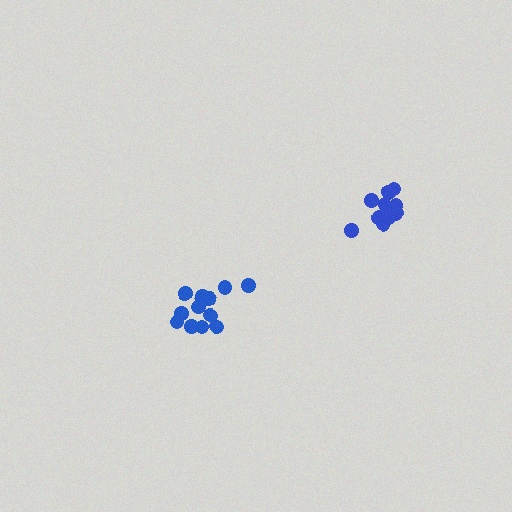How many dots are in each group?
Group 1: 11 dots, Group 2: 12 dots (23 total).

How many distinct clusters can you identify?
There are 2 distinct clusters.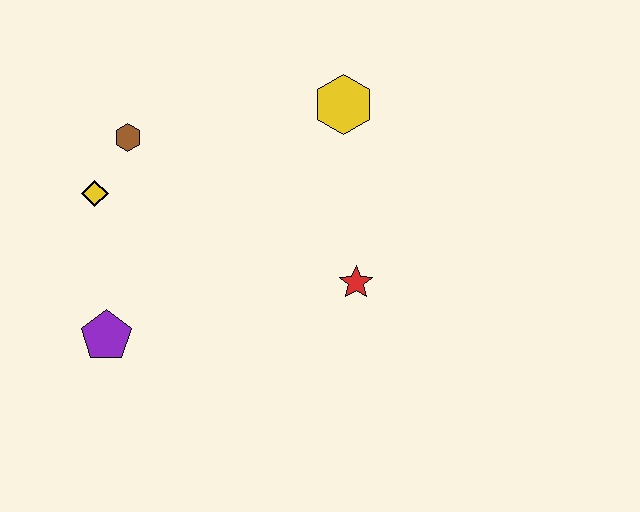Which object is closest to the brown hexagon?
The yellow diamond is closest to the brown hexagon.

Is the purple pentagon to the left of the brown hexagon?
Yes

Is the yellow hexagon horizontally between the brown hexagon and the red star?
Yes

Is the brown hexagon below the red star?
No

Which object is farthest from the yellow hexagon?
The purple pentagon is farthest from the yellow hexagon.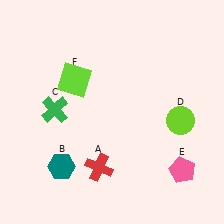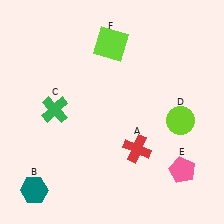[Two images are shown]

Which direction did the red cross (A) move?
The red cross (A) moved right.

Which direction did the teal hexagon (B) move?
The teal hexagon (B) moved left.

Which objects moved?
The objects that moved are: the red cross (A), the teal hexagon (B), the lime square (F).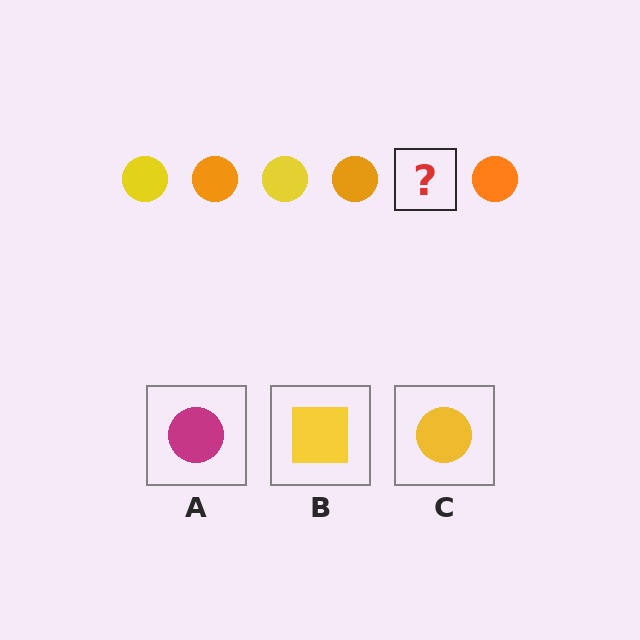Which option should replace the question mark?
Option C.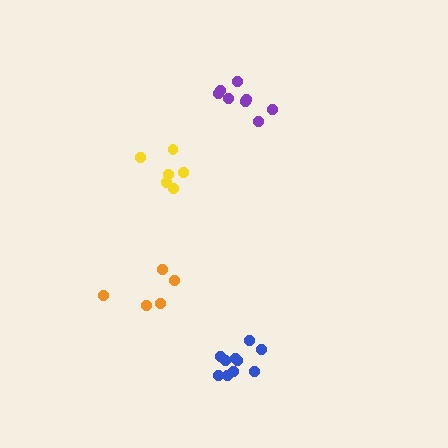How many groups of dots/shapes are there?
There are 4 groups.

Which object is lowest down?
The blue cluster is bottommost.